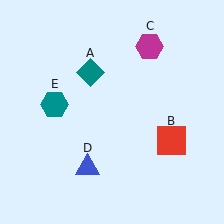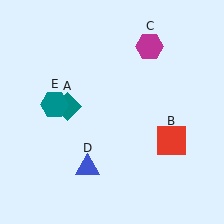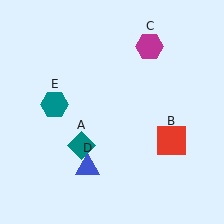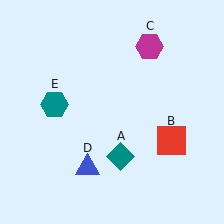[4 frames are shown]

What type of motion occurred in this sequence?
The teal diamond (object A) rotated counterclockwise around the center of the scene.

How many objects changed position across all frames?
1 object changed position: teal diamond (object A).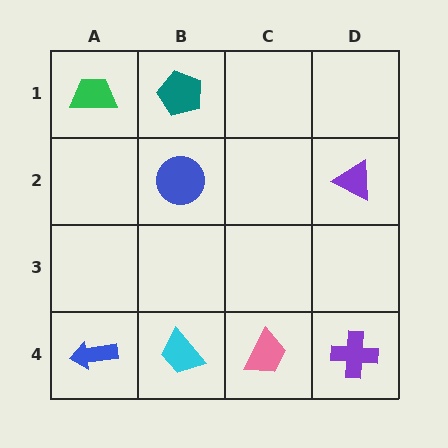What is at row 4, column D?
A purple cross.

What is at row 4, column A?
A blue arrow.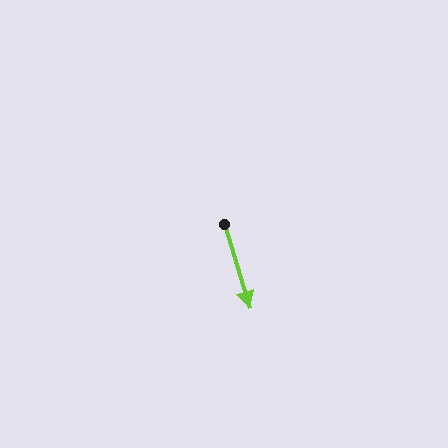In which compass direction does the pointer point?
South.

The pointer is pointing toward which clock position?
Roughly 5 o'clock.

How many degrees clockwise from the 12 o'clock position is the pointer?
Approximately 163 degrees.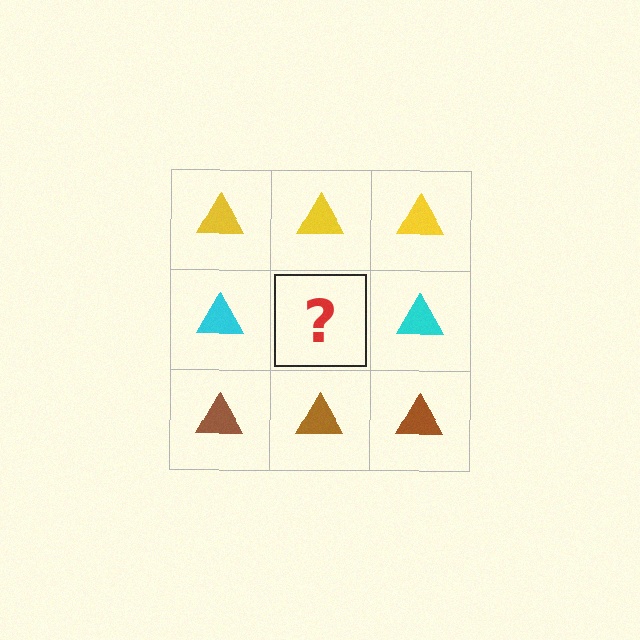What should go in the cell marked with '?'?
The missing cell should contain a cyan triangle.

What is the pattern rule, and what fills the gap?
The rule is that each row has a consistent color. The gap should be filled with a cyan triangle.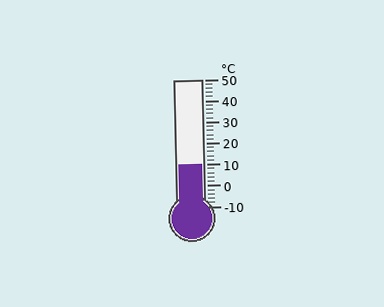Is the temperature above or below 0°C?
The temperature is above 0°C.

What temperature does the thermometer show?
The thermometer shows approximately 10°C.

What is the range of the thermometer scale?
The thermometer scale ranges from -10°C to 50°C.